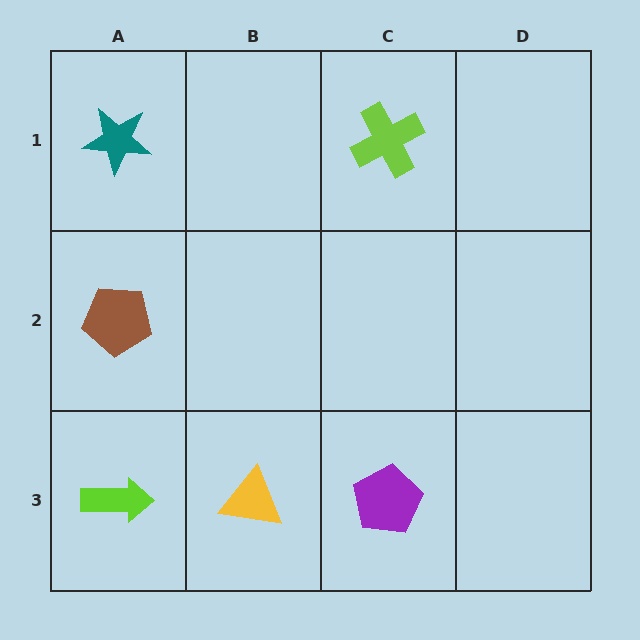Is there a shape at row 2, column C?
No, that cell is empty.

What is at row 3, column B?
A yellow triangle.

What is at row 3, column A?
A lime arrow.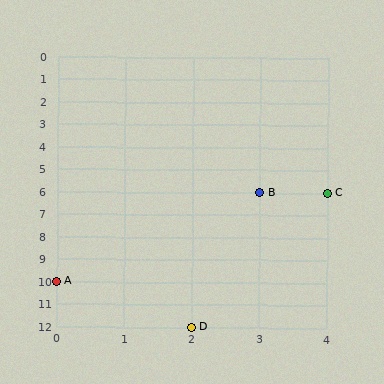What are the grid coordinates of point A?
Point A is at grid coordinates (0, 10).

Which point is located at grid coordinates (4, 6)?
Point C is at (4, 6).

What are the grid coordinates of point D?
Point D is at grid coordinates (2, 12).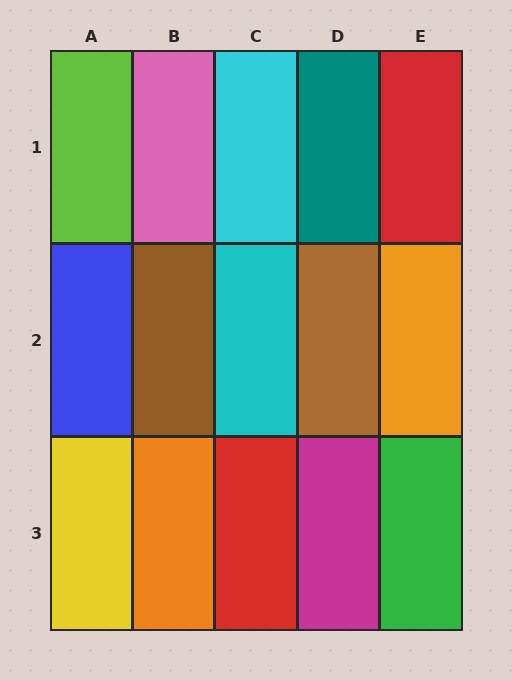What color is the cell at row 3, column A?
Yellow.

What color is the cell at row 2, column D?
Brown.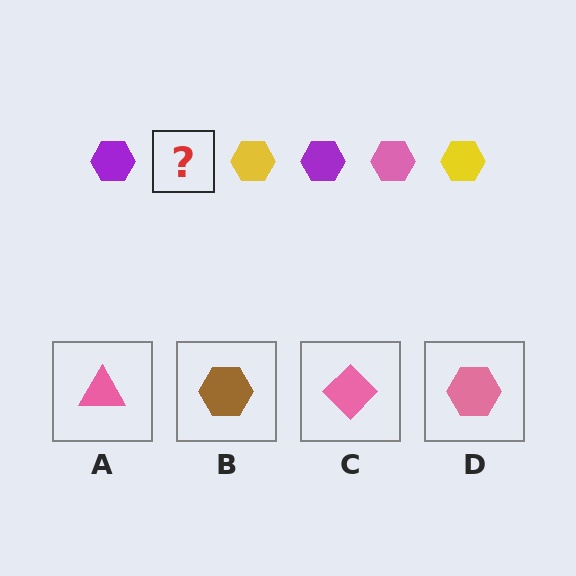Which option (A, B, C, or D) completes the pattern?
D.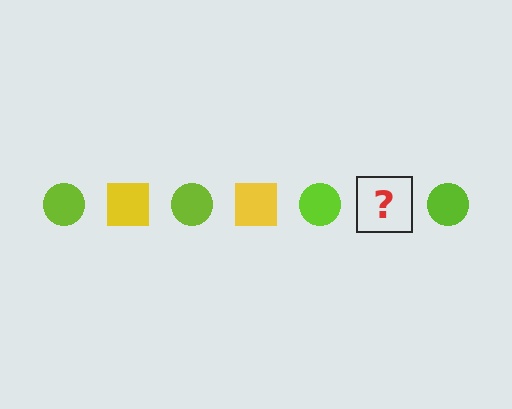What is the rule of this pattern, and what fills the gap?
The rule is that the pattern alternates between lime circle and yellow square. The gap should be filled with a yellow square.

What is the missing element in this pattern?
The missing element is a yellow square.